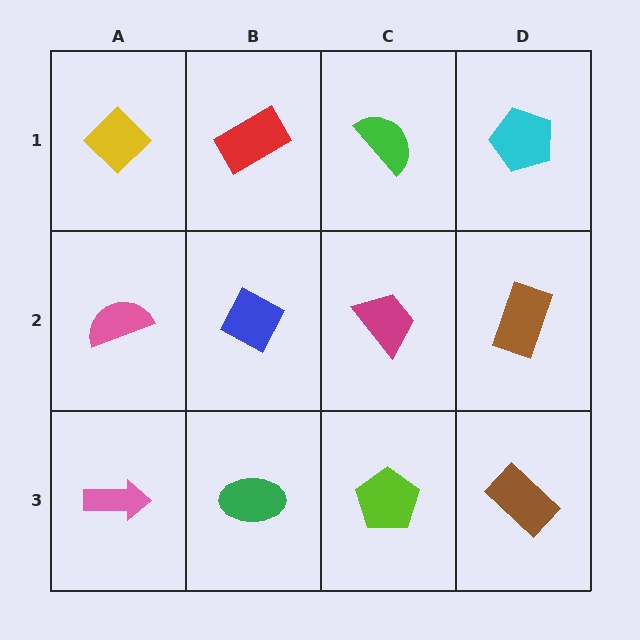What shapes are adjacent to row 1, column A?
A pink semicircle (row 2, column A), a red rectangle (row 1, column B).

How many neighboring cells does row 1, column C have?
3.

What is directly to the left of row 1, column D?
A green semicircle.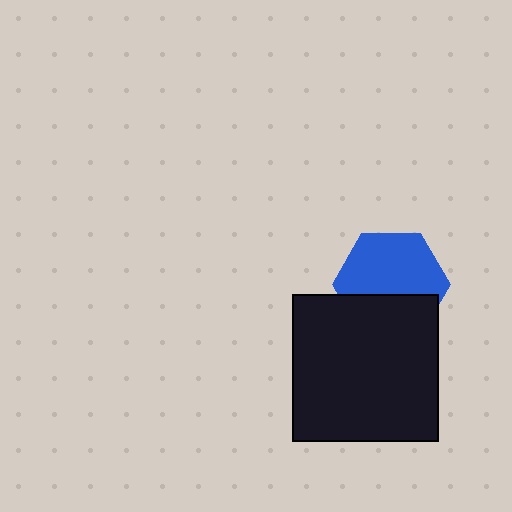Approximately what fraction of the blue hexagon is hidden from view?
Roughly 38% of the blue hexagon is hidden behind the black square.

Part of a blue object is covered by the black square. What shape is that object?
It is a hexagon.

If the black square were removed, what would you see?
You would see the complete blue hexagon.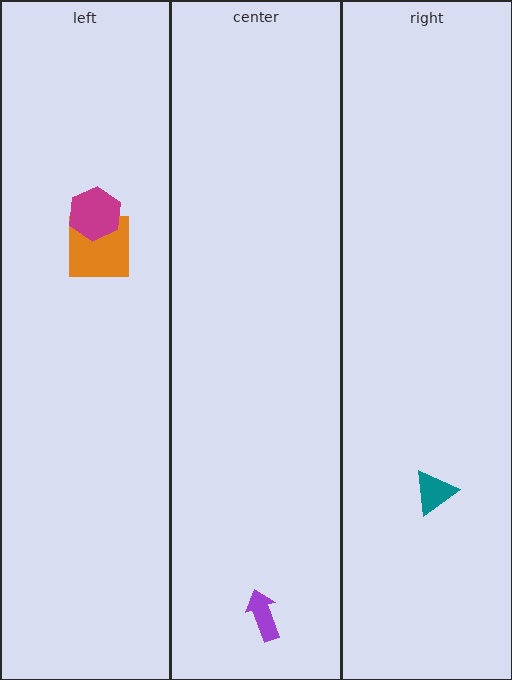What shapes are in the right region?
The teal triangle.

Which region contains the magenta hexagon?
The left region.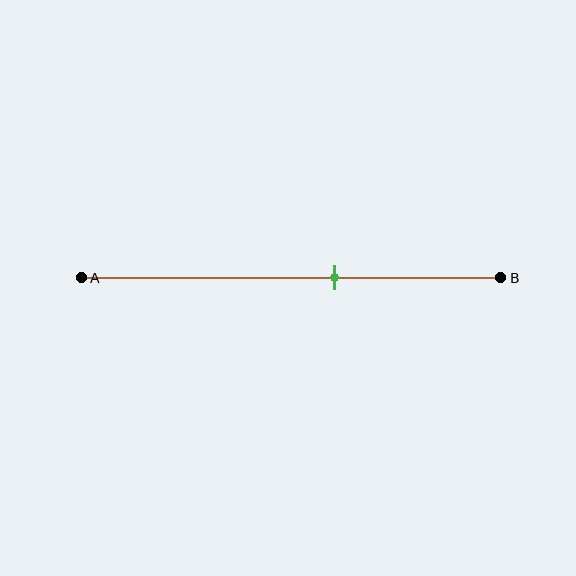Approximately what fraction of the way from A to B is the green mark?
The green mark is approximately 60% of the way from A to B.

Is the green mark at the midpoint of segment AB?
No, the mark is at about 60% from A, not at the 50% midpoint.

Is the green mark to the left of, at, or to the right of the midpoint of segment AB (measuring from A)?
The green mark is to the right of the midpoint of segment AB.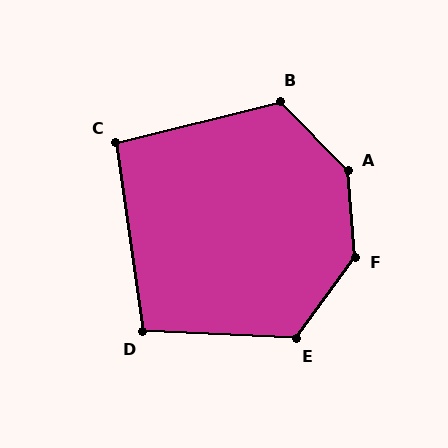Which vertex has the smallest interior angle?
C, at approximately 96 degrees.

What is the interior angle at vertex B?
Approximately 120 degrees (obtuse).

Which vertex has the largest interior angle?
A, at approximately 140 degrees.